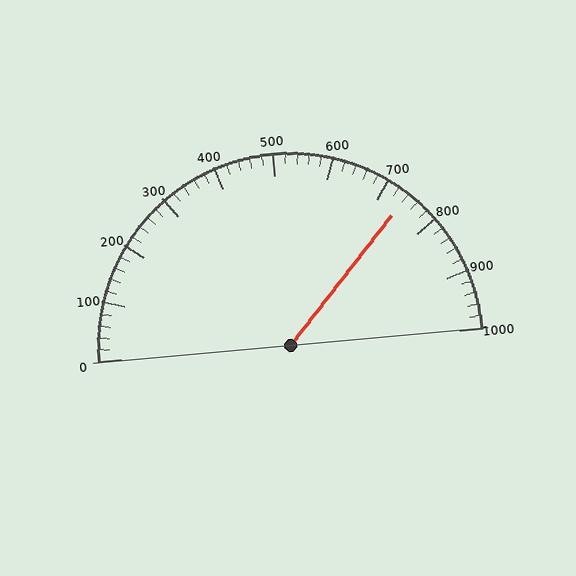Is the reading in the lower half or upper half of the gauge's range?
The reading is in the upper half of the range (0 to 1000).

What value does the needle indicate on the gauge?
The needle indicates approximately 740.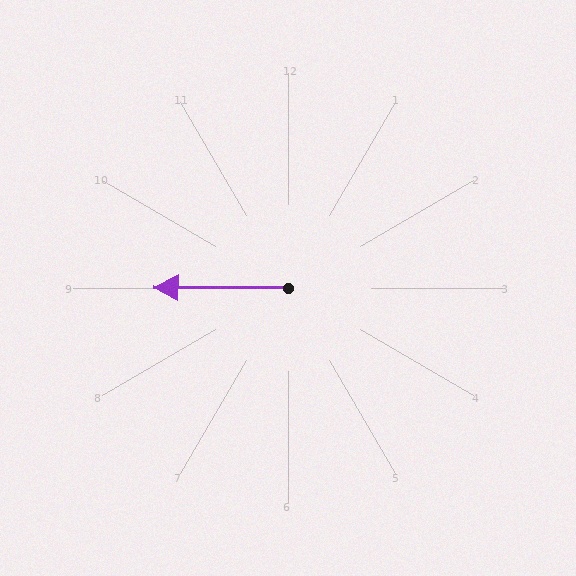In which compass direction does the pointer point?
West.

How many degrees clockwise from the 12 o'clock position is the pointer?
Approximately 270 degrees.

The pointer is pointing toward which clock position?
Roughly 9 o'clock.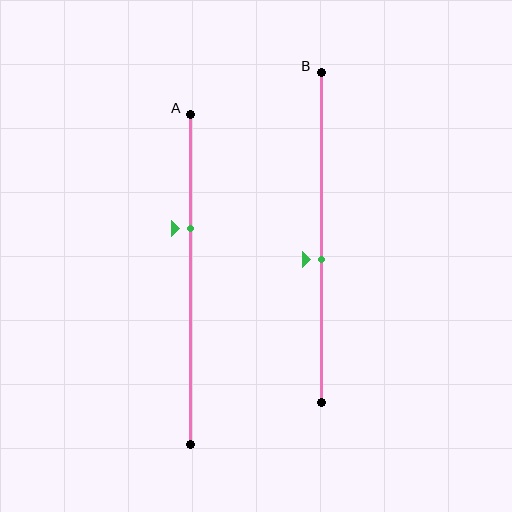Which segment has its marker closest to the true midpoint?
Segment B has its marker closest to the true midpoint.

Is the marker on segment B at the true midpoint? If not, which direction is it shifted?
No, the marker on segment B is shifted downward by about 7% of the segment length.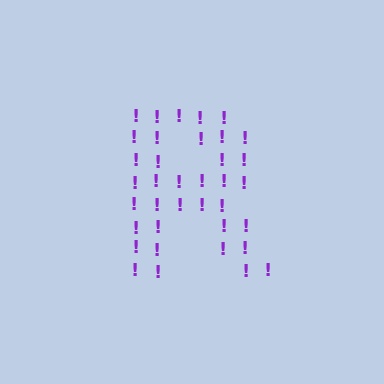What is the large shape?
The large shape is the letter R.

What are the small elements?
The small elements are exclamation marks.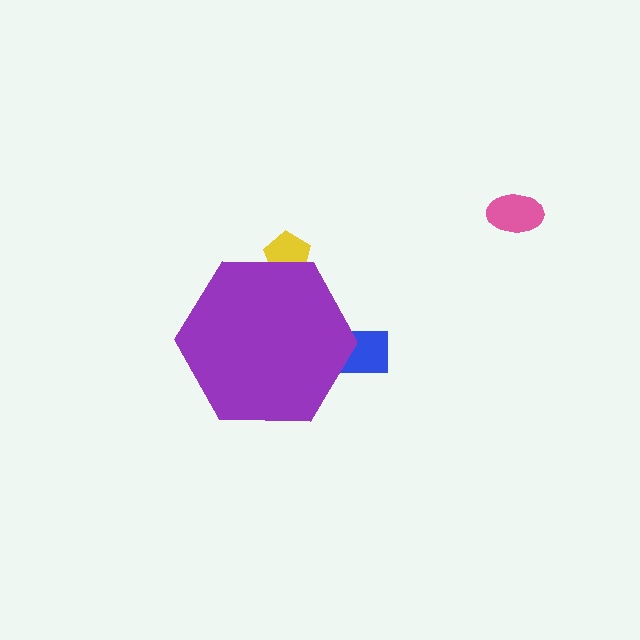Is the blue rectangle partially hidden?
Yes, the blue rectangle is partially hidden behind the purple hexagon.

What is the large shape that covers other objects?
A purple hexagon.